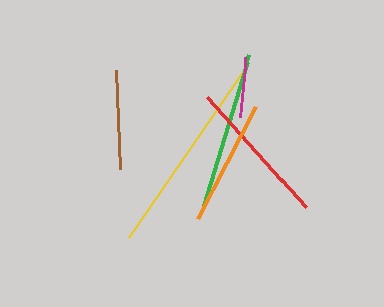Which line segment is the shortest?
The magenta line is the shortest at approximately 60 pixels.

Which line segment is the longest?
The yellow line is the longest at approximately 206 pixels.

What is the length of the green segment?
The green segment is approximately 158 pixels long.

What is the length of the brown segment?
The brown segment is approximately 99 pixels long.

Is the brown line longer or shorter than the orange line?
The orange line is longer than the brown line.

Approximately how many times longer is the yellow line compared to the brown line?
The yellow line is approximately 2.1 times the length of the brown line.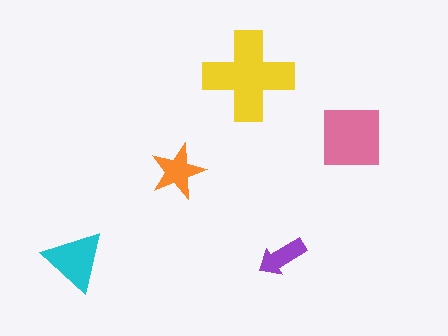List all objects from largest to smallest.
The yellow cross, the pink square, the cyan triangle, the orange star, the purple arrow.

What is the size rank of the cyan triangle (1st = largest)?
3rd.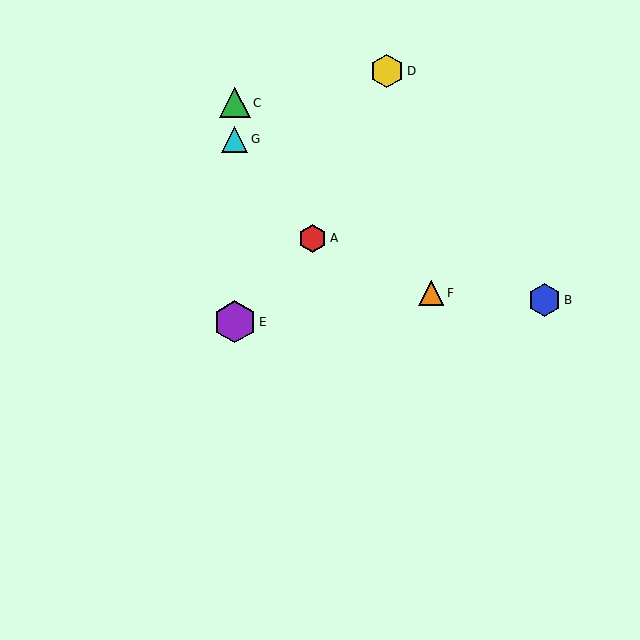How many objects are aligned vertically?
3 objects (C, E, G) are aligned vertically.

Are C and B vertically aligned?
No, C is at x≈235 and B is at x≈545.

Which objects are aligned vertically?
Objects C, E, G are aligned vertically.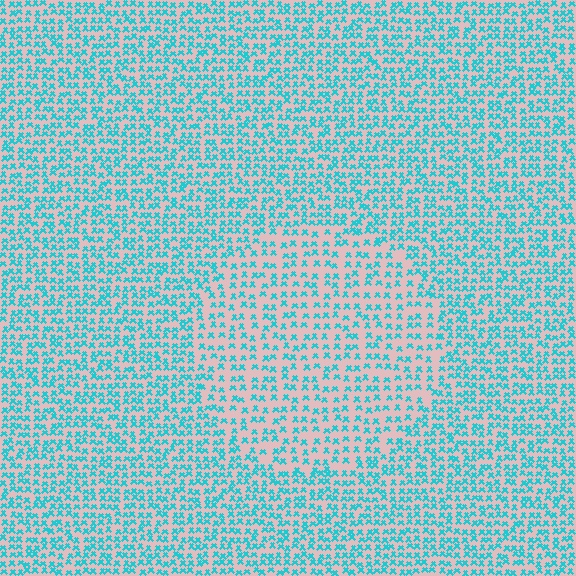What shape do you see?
I see a circle.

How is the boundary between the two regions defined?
The boundary is defined by a change in element density (approximately 1.6x ratio). All elements are the same color, size, and shape.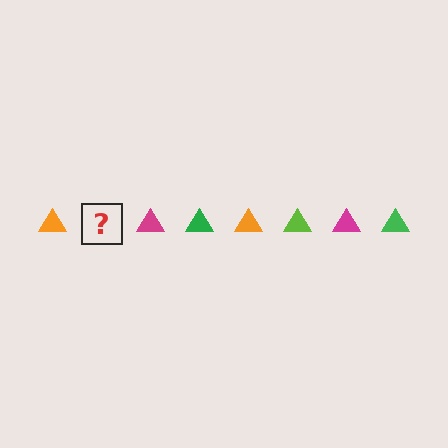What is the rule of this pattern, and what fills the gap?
The rule is that the pattern cycles through orange, lime, magenta, green triangles. The gap should be filled with a lime triangle.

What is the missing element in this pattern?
The missing element is a lime triangle.